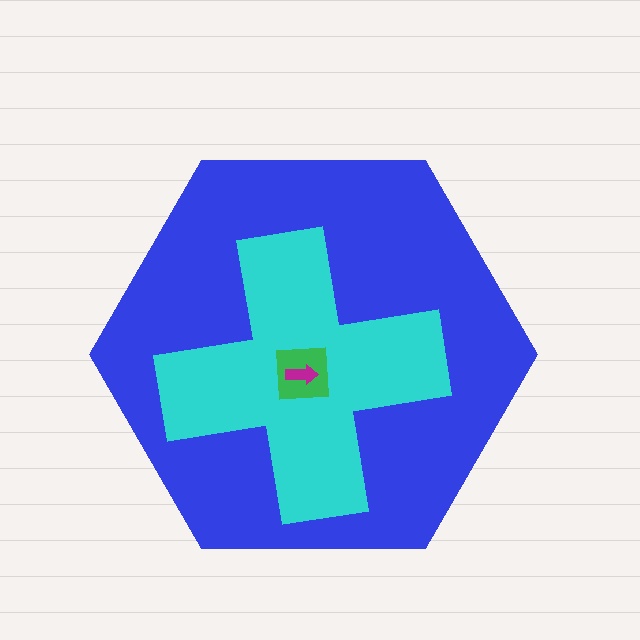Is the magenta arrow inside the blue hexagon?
Yes.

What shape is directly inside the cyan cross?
The green square.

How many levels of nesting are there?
4.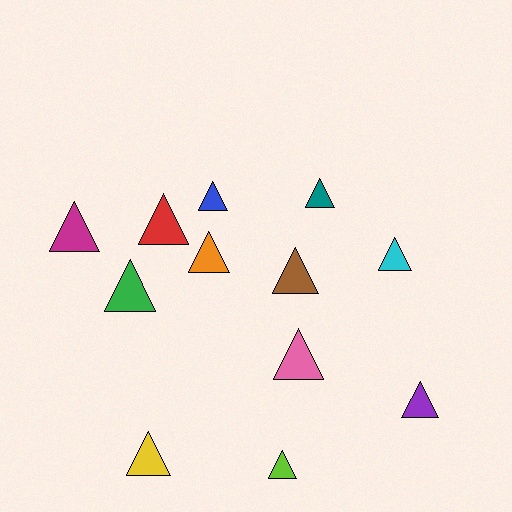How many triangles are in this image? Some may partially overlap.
There are 12 triangles.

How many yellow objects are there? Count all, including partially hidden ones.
There is 1 yellow object.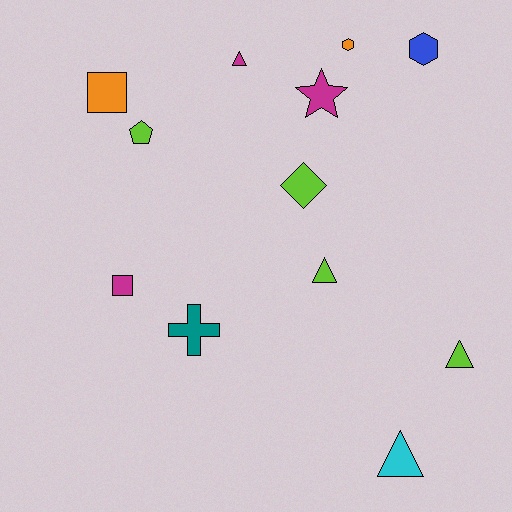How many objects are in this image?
There are 12 objects.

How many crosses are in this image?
There is 1 cross.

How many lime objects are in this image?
There are 4 lime objects.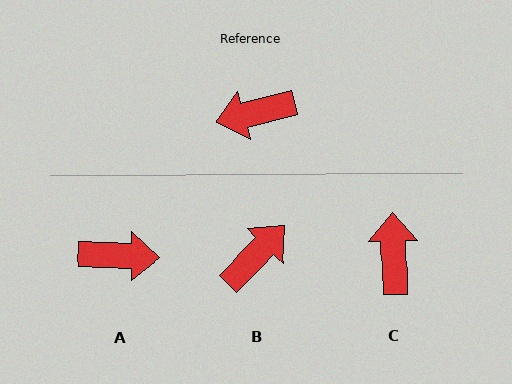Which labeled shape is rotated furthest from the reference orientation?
A, about 164 degrees away.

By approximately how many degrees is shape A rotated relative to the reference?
Approximately 164 degrees counter-clockwise.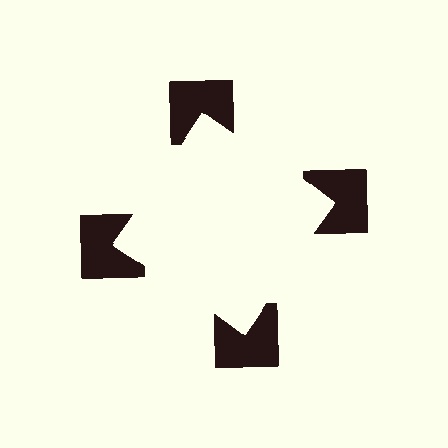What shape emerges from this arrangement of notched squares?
An illusory square — its edges are inferred from the aligned wedge cuts in the notched squares, not physically drawn.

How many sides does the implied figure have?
4 sides.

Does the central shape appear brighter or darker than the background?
It typically appears slightly brighter than the background, even though no actual brightness change is drawn.